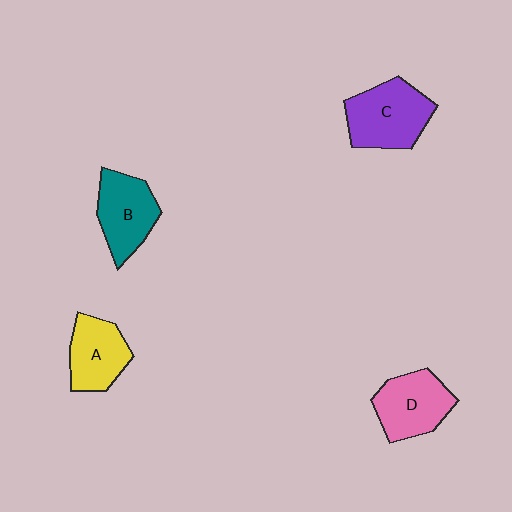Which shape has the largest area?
Shape C (purple).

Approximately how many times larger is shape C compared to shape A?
Approximately 1.3 times.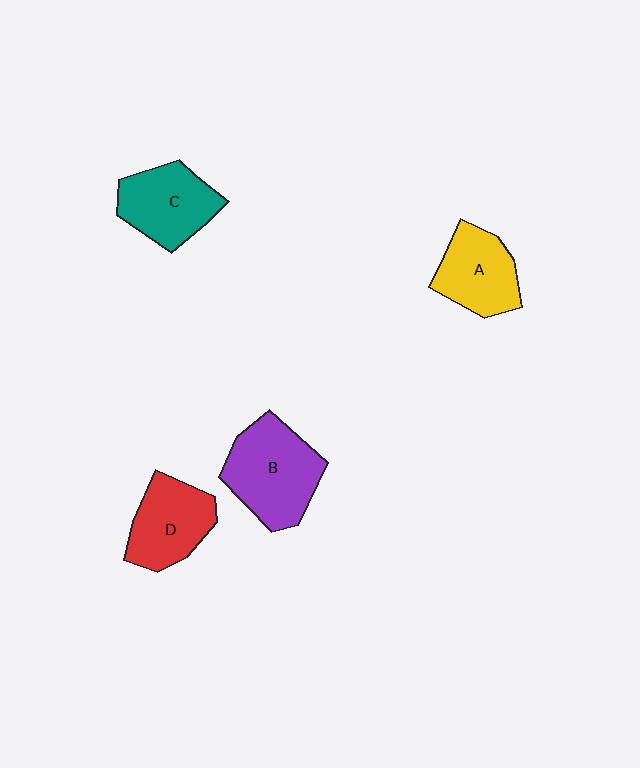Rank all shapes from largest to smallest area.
From largest to smallest: B (purple), C (teal), D (red), A (yellow).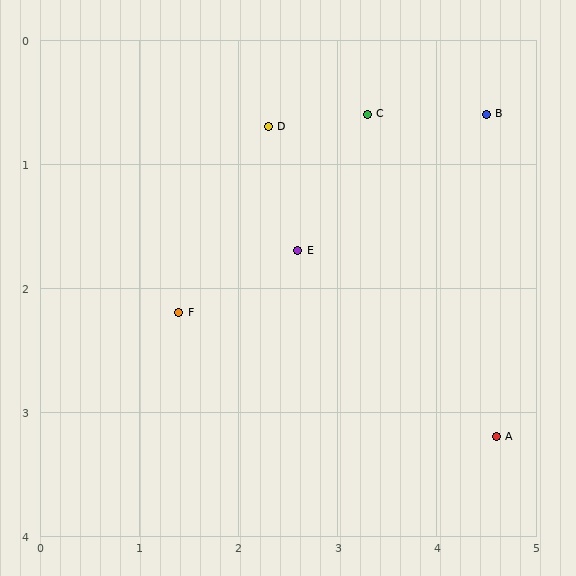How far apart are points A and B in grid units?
Points A and B are about 2.6 grid units apart.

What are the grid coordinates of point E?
Point E is at approximately (2.6, 1.7).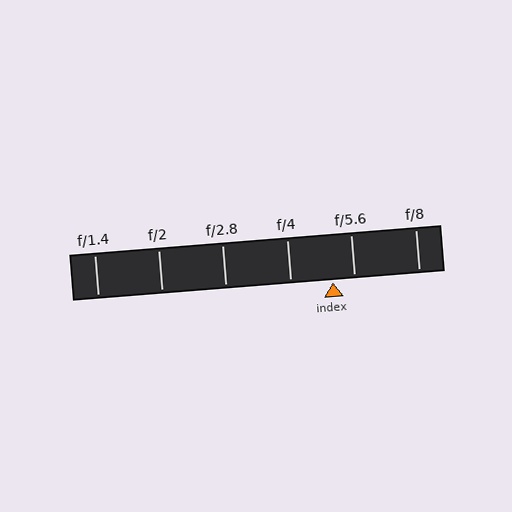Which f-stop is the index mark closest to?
The index mark is closest to f/5.6.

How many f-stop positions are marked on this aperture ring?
There are 6 f-stop positions marked.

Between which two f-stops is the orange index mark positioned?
The index mark is between f/4 and f/5.6.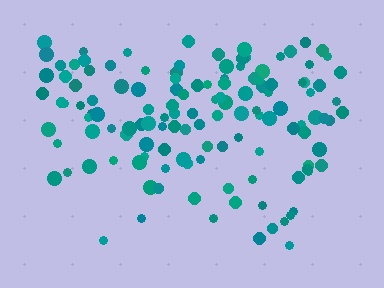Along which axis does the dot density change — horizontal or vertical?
Vertical.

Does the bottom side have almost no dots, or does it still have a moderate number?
Still a moderate number, just noticeably fewer than the top.